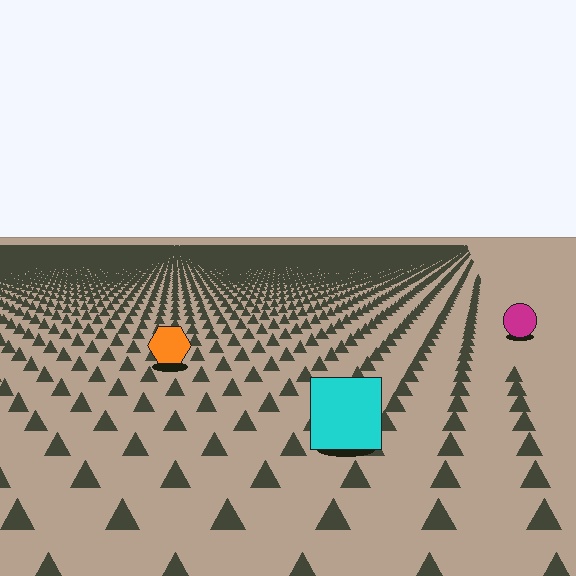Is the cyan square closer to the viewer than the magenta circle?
Yes. The cyan square is closer — you can tell from the texture gradient: the ground texture is coarser near it.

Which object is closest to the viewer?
The cyan square is closest. The texture marks near it are larger and more spread out.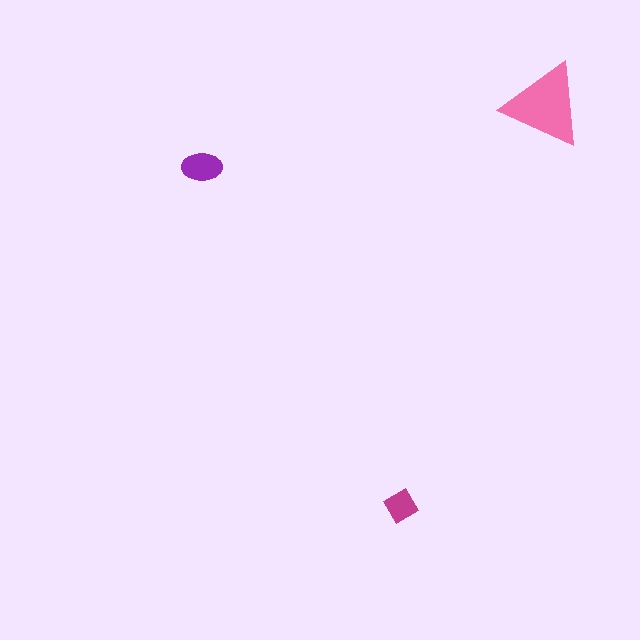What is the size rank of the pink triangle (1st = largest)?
1st.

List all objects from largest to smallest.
The pink triangle, the purple ellipse, the magenta diamond.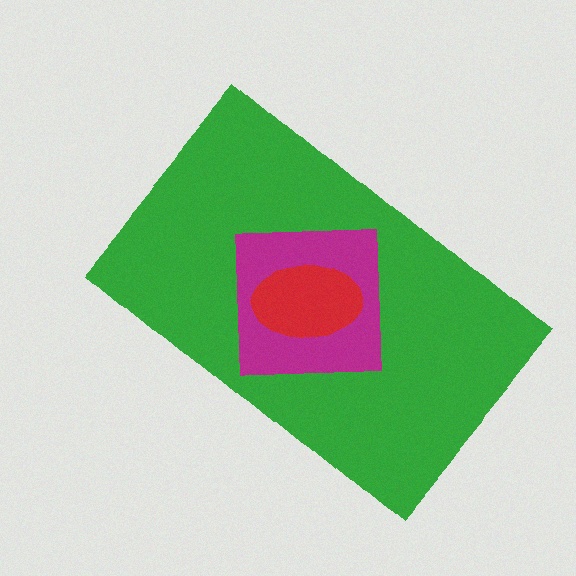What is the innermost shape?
The red ellipse.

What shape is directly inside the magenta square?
The red ellipse.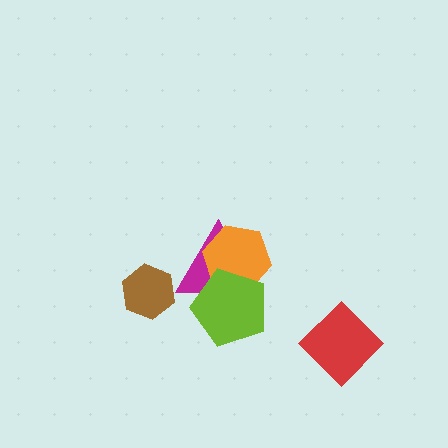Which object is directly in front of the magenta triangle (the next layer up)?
The orange hexagon is directly in front of the magenta triangle.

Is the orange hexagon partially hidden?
Yes, it is partially covered by another shape.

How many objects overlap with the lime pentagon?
2 objects overlap with the lime pentagon.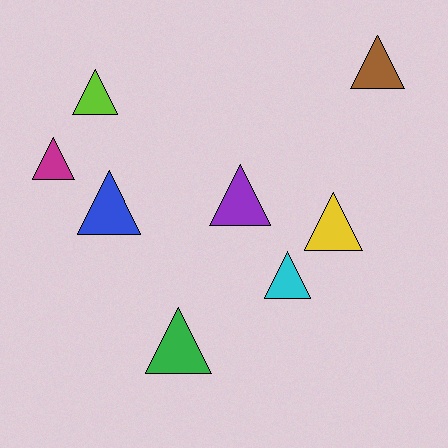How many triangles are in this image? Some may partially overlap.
There are 8 triangles.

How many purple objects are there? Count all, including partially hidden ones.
There is 1 purple object.